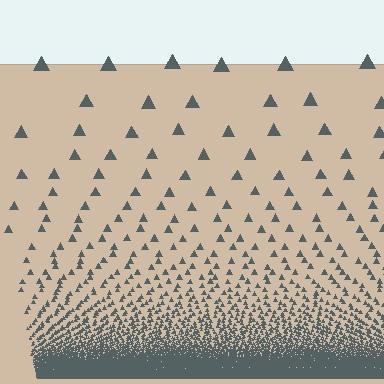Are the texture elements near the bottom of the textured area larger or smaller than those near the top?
Smaller. The gradient is inverted — elements near the bottom are smaller and denser.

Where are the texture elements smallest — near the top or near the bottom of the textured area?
Near the bottom.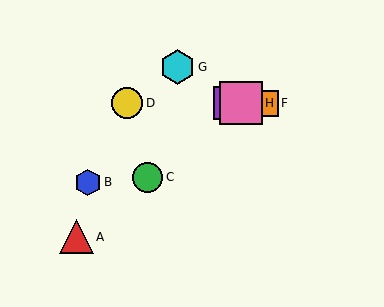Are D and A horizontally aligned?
No, D is at y≈103 and A is at y≈237.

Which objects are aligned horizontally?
Objects D, E, F, H are aligned horizontally.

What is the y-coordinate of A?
Object A is at y≈237.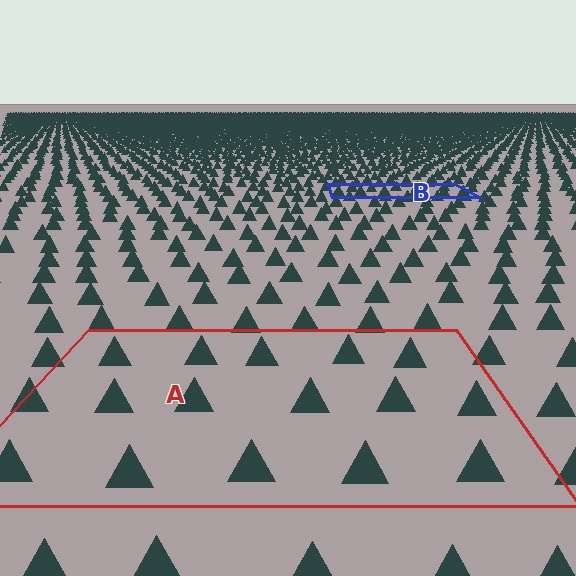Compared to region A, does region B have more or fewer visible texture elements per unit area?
Region B has more texture elements per unit area — they are packed more densely because it is farther away.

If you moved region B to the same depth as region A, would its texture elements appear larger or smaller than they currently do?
They would appear larger. At a closer depth, the same texture elements are projected at a bigger on-screen size.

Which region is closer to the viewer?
Region A is closer. The texture elements there are larger and more spread out.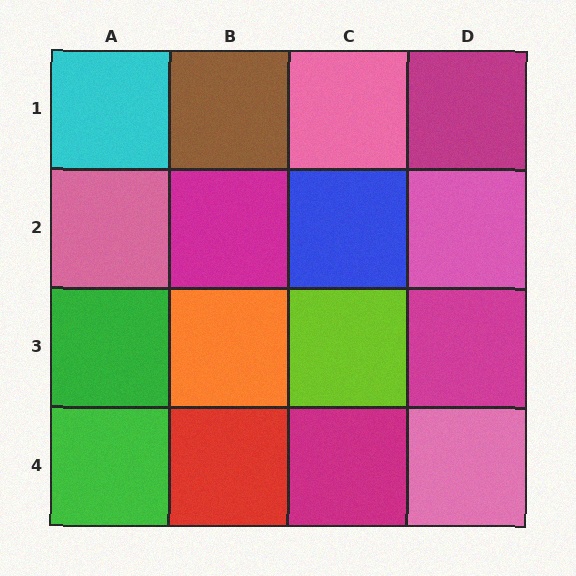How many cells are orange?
1 cell is orange.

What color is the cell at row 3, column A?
Green.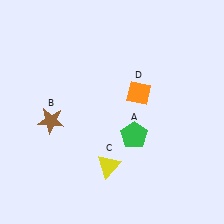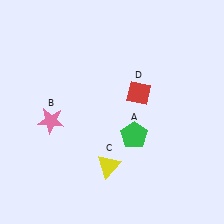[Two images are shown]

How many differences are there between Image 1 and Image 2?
There are 2 differences between the two images.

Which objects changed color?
B changed from brown to pink. D changed from orange to red.